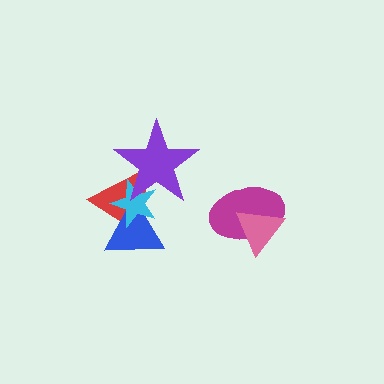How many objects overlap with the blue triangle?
3 objects overlap with the blue triangle.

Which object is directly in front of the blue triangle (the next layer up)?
The cyan star is directly in front of the blue triangle.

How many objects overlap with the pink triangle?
1 object overlaps with the pink triangle.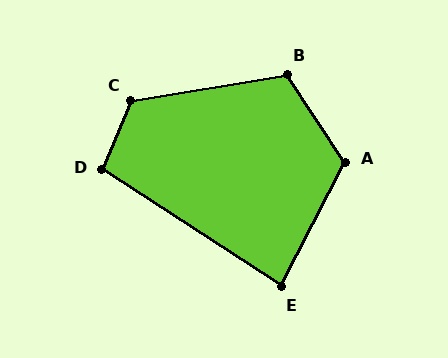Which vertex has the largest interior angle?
C, at approximately 121 degrees.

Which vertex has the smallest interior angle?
E, at approximately 84 degrees.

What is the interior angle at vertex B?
Approximately 114 degrees (obtuse).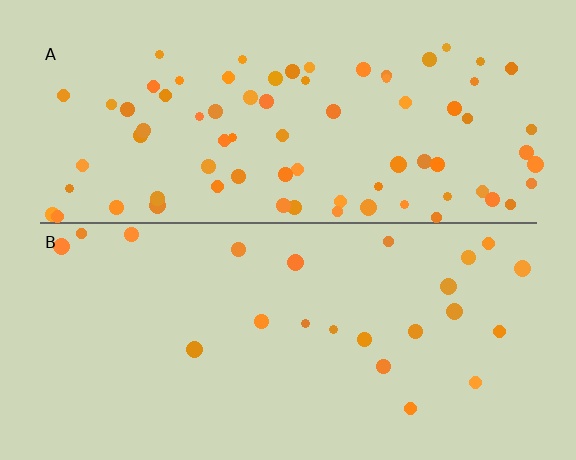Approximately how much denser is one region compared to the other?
Approximately 3.4× — region A over region B.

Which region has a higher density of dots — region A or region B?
A (the top).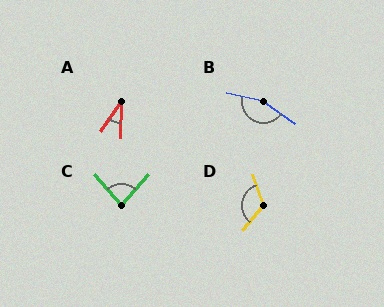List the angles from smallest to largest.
A (33°), C (82°), D (121°), B (159°).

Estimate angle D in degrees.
Approximately 121 degrees.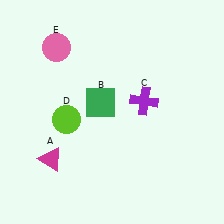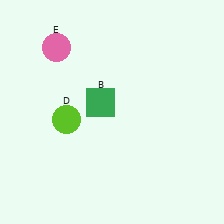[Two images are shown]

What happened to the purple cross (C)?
The purple cross (C) was removed in Image 2. It was in the top-right area of Image 1.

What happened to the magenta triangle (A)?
The magenta triangle (A) was removed in Image 2. It was in the bottom-left area of Image 1.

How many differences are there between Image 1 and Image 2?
There are 2 differences between the two images.